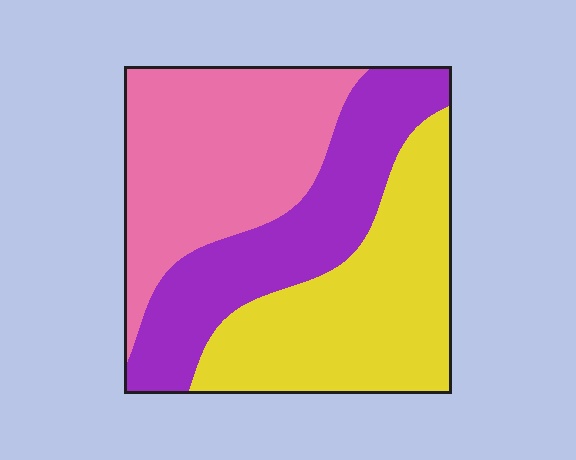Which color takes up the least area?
Purple, at roughly 30%.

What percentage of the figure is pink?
Pink takes up about one third (1/3) of the figure.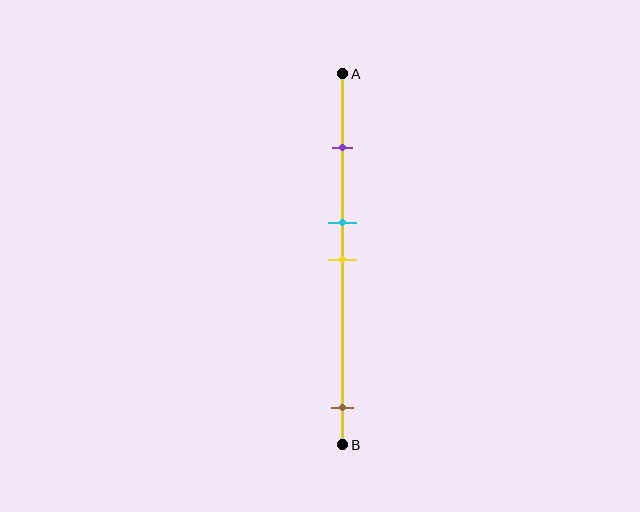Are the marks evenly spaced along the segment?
No, the marks are not evenly spaced.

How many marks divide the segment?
There are 4 marks dividing the segment.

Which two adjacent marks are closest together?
The cyan and yellow marks are the closest adjacent pair.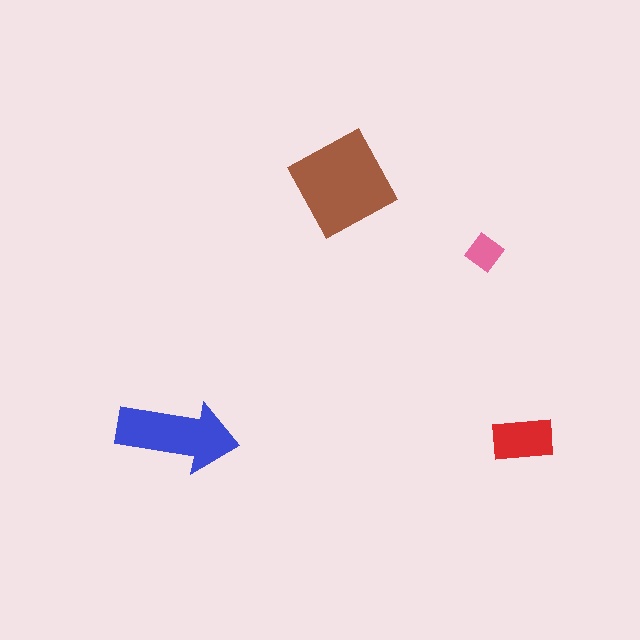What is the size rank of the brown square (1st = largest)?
1st.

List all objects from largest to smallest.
The brown square, the blue arrow, the red rectangle, the pink diamond.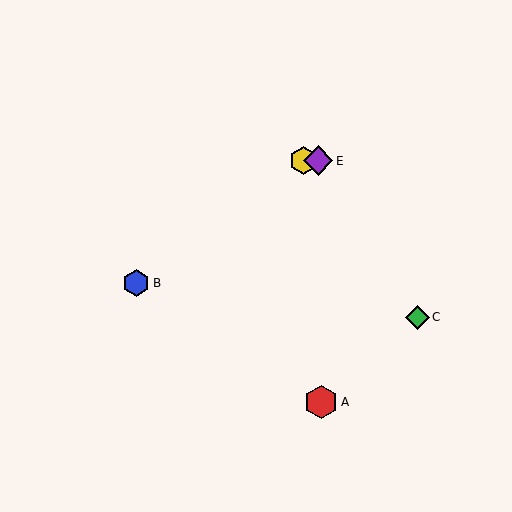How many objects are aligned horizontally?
2 objects (D, E) are aligned horizontally.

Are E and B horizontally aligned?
No, E is at y≈161 and B is at y≈283.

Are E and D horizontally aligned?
Yes, both are at y≈161.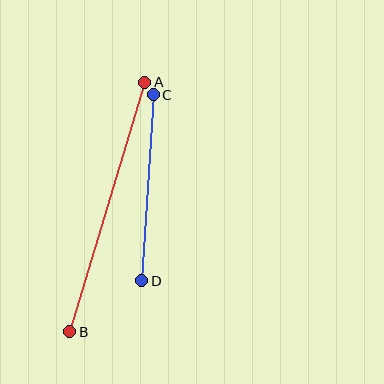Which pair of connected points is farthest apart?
Points A and B are farthest apart.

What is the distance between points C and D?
The distance is approximately 187 pixels.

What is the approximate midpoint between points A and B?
The midpoint is at approximately (107, 207) pixels.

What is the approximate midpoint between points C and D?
The midpoint is at approximately (147, 188) pixels.